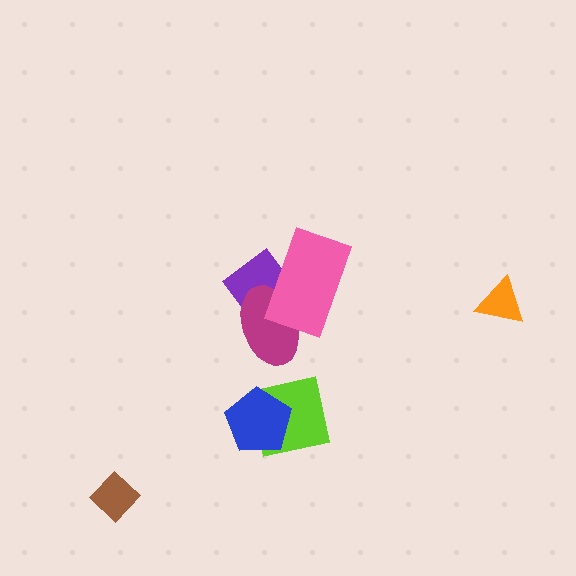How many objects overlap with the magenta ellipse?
2 objects overlap with the magenta ellipse.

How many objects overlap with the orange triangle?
0 objects overlap with the orange triangle.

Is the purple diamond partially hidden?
Yes, it is partially covered by another shape.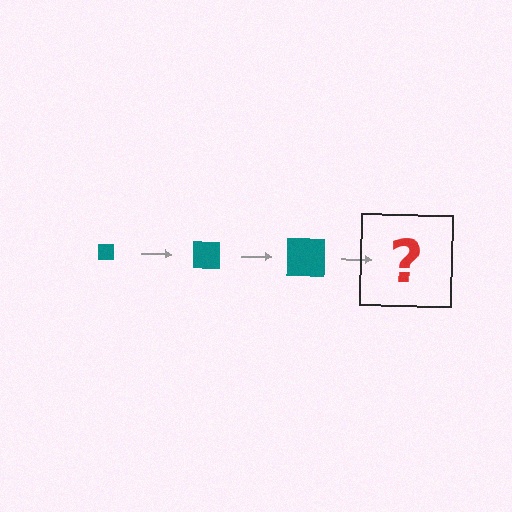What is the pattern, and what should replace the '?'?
The pattern is that the square gets progressively larger each step. The '?' should be a teal square, larger than the previous one.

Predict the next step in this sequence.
The next step is a teal square, larger than the previous one.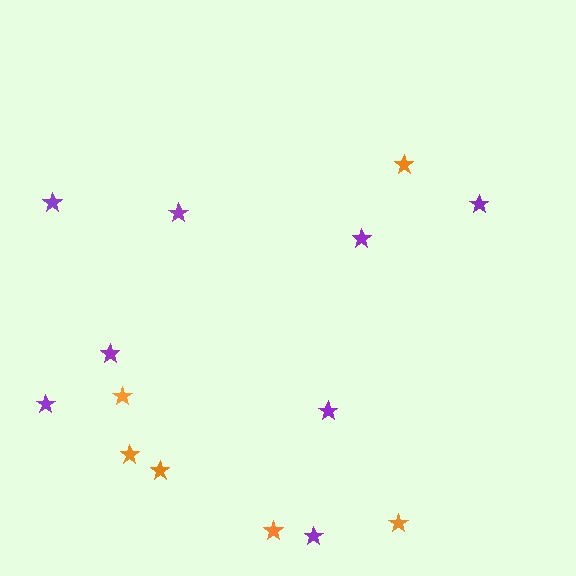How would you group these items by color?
There are 2 groups: one group of purple stars (8) and one group of orange stars (6).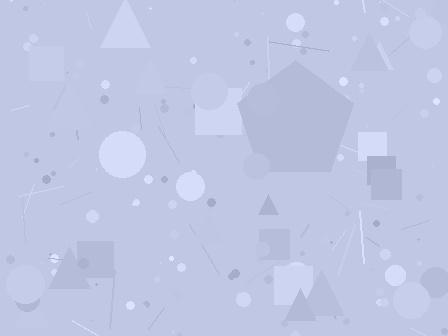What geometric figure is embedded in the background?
A pentagon is embedded in the background.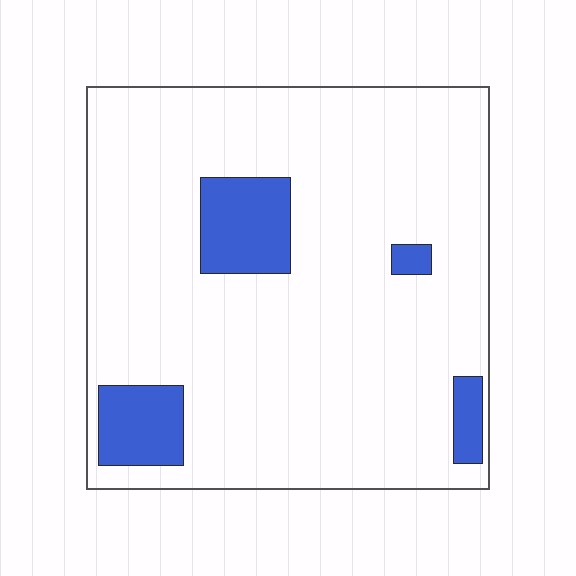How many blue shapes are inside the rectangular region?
4.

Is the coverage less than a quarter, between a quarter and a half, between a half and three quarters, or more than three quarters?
Less than a quarter.